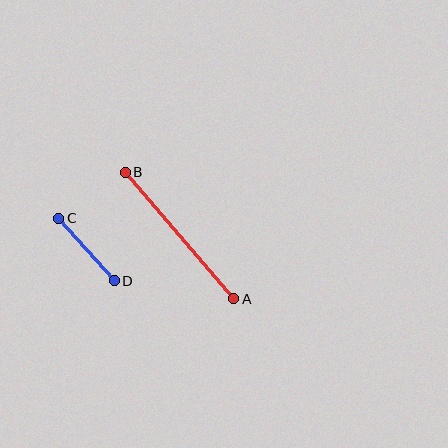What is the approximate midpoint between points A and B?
The midpoint is at approximately (180, 236) pixels.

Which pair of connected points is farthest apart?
Points A and B are farthest apart.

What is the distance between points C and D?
The distance is approximately 84 pixels.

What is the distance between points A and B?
The distance is approximately 167 pixels.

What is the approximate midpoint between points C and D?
The midpoint is at approximately (86, 250) pixels.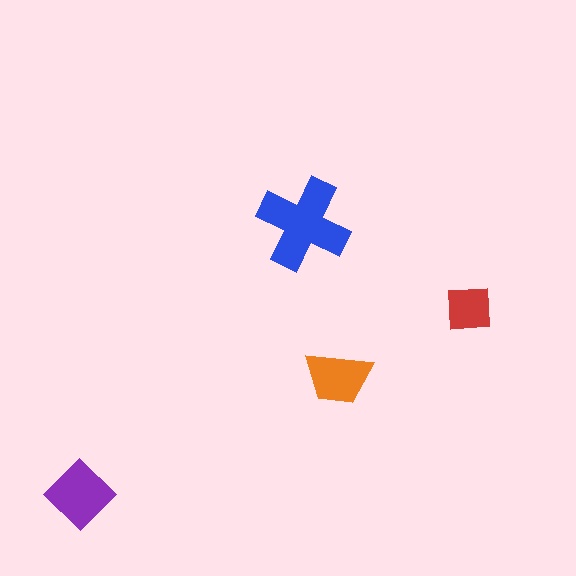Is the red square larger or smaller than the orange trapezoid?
Smaller.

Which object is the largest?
The blue cross.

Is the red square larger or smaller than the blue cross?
Smaller.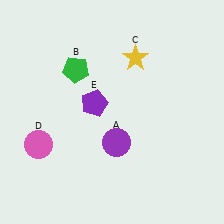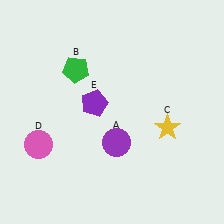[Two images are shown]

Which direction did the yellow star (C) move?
The yellow star (C) moved down.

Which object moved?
The yellow star (C) moved down.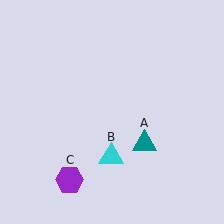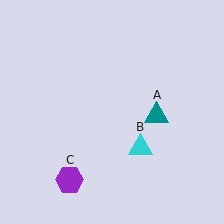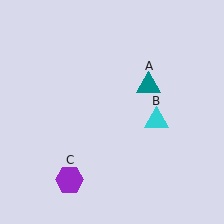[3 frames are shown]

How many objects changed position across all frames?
2 objects changed position: teal triangle (object A), cyan triangle (object B).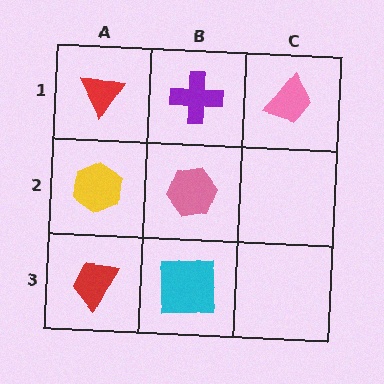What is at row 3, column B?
A cyan square.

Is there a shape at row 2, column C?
No, that cell is empty.